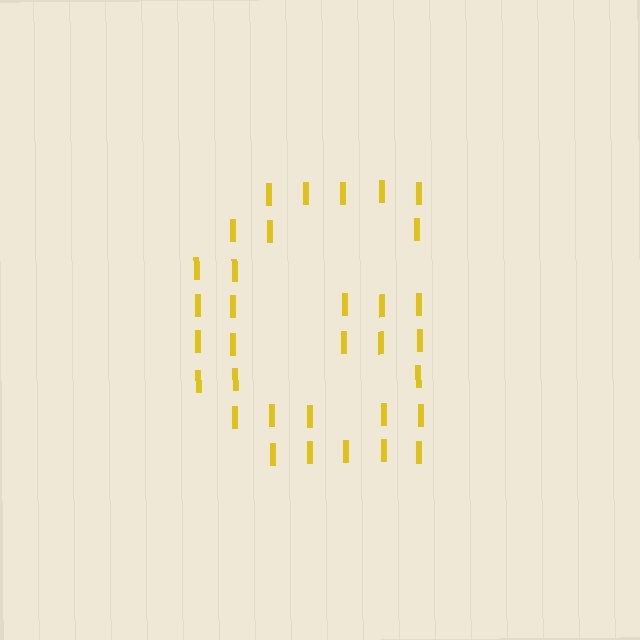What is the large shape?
The large shape is the letter G.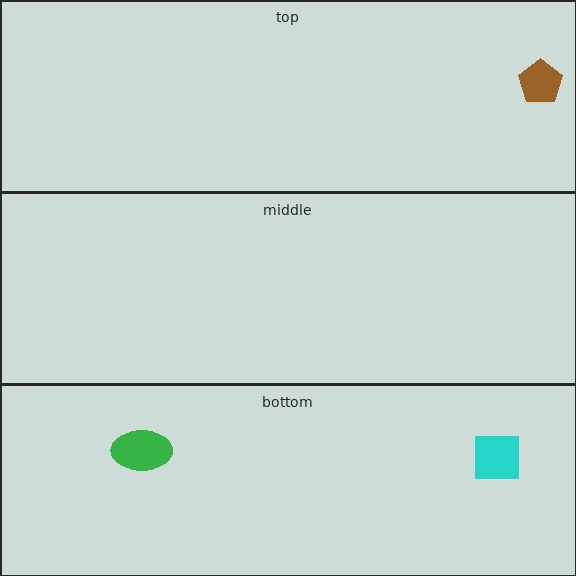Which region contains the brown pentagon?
The top region.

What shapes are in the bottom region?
The green ellipse, the cyan square.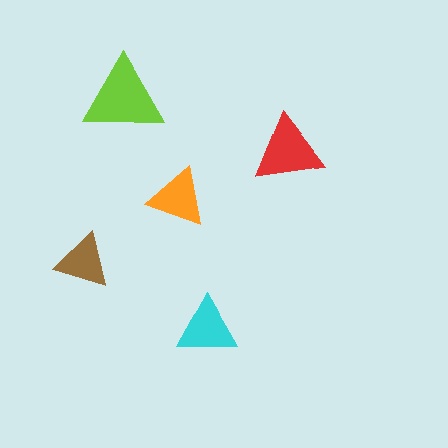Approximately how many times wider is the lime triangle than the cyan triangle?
About 1.5 times wider.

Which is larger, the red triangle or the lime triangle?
The lime one.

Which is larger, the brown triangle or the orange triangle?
The orange one.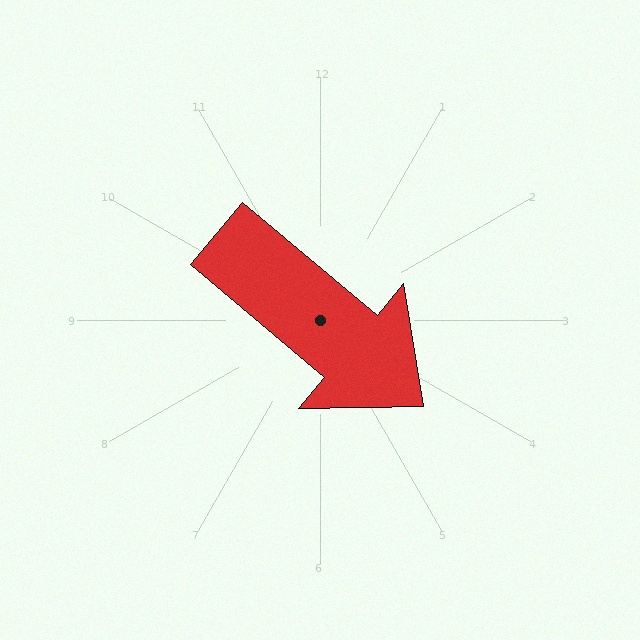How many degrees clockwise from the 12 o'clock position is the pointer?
Approximately 130 degrees.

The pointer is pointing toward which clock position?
Roughly 4 o'clock.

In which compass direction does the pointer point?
Southeast.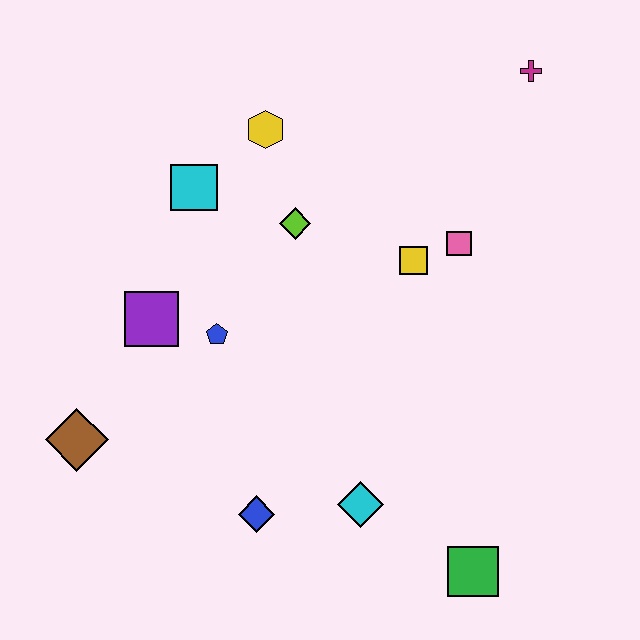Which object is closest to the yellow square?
The pink square is closest to the yellow square.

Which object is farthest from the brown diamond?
The magenta cross is farthest from the brown diamond.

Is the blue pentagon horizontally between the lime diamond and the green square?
No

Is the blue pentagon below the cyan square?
Yes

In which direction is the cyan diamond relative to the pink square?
The cyan diamond is below the pink square.